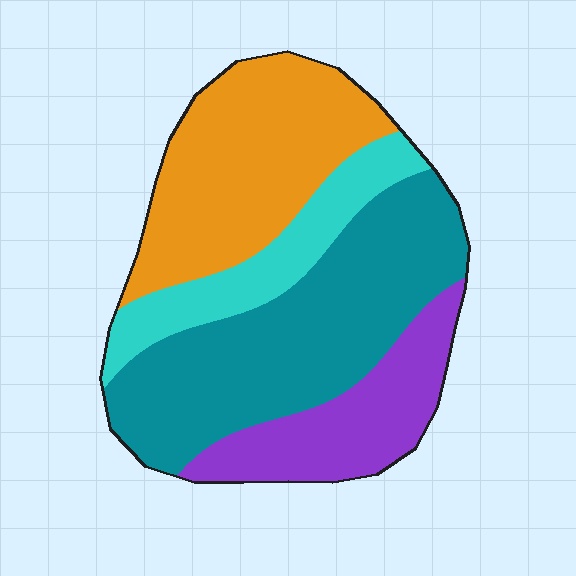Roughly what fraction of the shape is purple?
Purple takes up between a sixth and a third of the shape.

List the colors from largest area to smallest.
From largest to smallest: teal, orange, purple, cyan.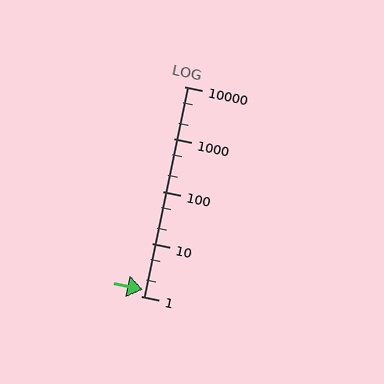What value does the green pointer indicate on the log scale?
The pointer indicates approximately 1.3.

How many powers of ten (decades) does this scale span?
The scale spans 4 decades, from 1 to 10000.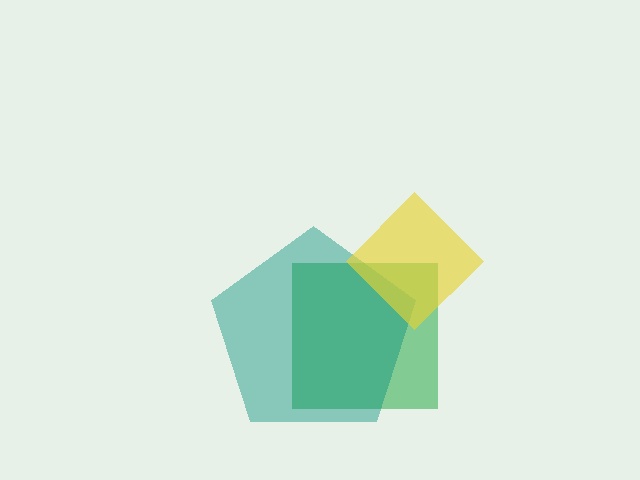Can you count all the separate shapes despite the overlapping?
Yes, there are 3 separate shapes.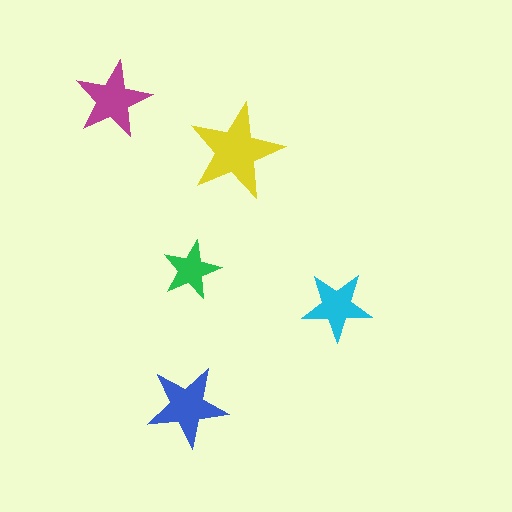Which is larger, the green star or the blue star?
The blue one.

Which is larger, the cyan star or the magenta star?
The magenta one.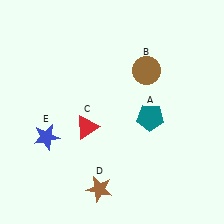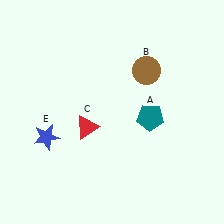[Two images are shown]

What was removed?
The brown star (D) was removed in Image 2.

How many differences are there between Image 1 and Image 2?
There is 1 difference between the two images.